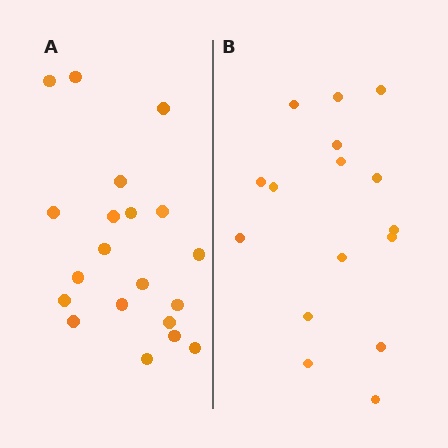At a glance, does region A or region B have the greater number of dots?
Region A (the left region) has more dots.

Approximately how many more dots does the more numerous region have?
Region A has about 4 more dots than region B.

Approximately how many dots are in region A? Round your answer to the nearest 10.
About 20 dots.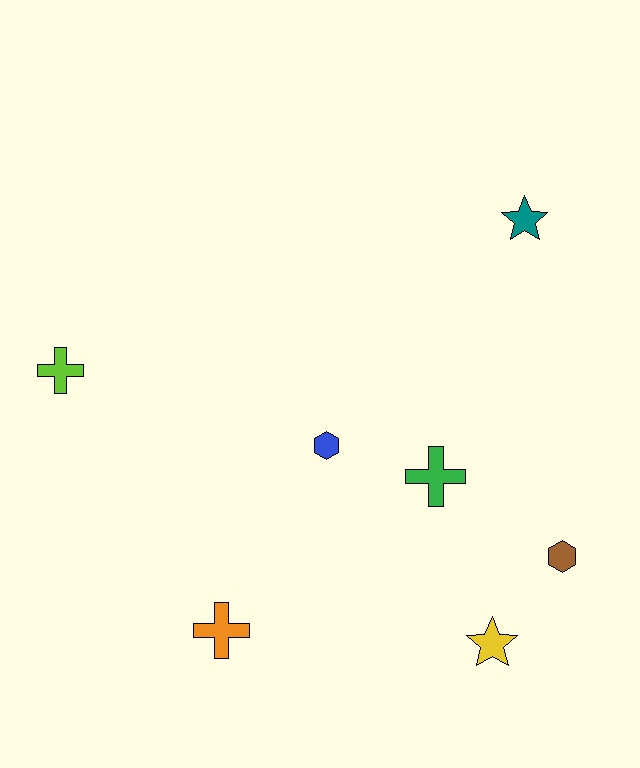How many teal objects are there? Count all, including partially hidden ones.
There is 1 teal object.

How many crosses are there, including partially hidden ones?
There are 3 crosses.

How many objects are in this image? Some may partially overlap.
There are 7 objects.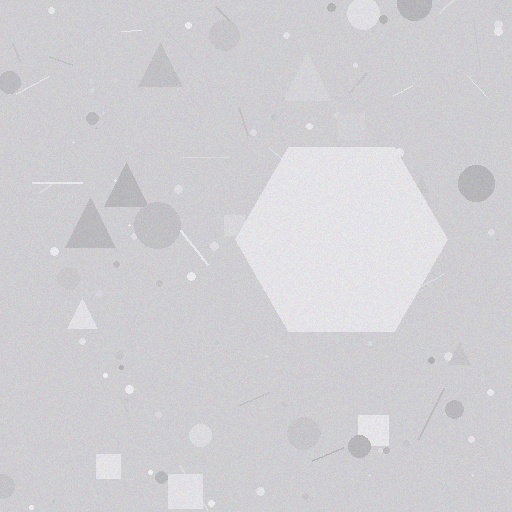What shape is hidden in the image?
A hexagon is hidden in the image.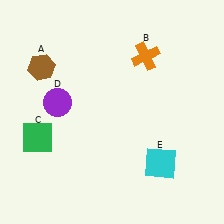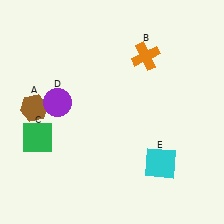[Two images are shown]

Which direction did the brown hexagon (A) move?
The brown hexagon (A) moved down.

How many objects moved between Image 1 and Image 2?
1 object moved between the two images.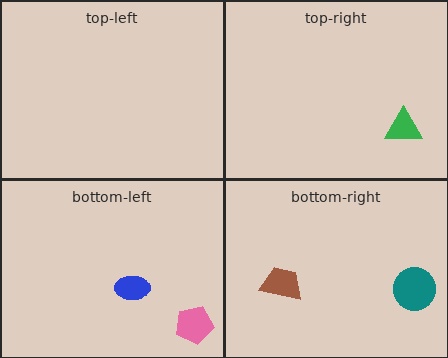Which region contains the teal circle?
The bottom-right region.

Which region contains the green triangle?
The top-right region.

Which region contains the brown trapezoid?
The bottom-right region.